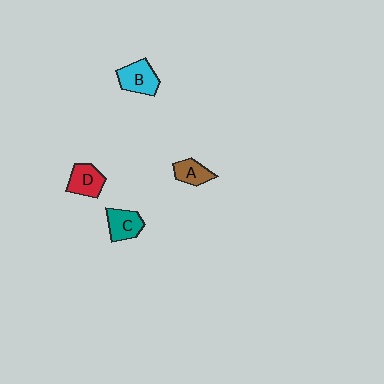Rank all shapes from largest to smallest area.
From largest to smallest: B (cyan), D (red), C (teal), A (brown).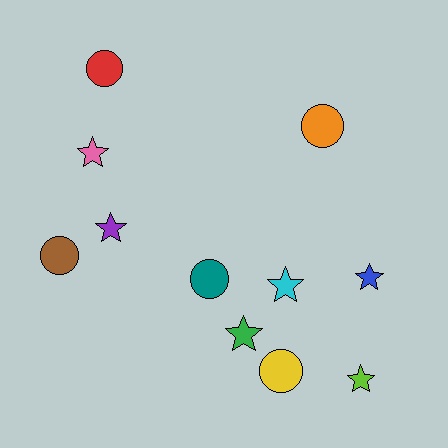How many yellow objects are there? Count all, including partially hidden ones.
There is 1 yellow object.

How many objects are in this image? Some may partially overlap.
There are 11 objects.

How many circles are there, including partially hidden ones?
There are 5 circles.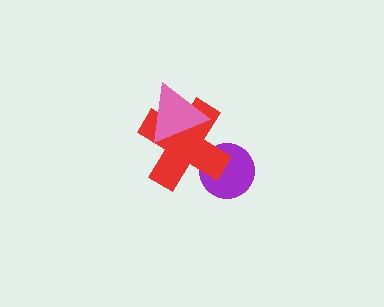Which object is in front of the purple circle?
The red cross is in front of the purple circle.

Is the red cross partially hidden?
Yes, it is partially covered by another shape.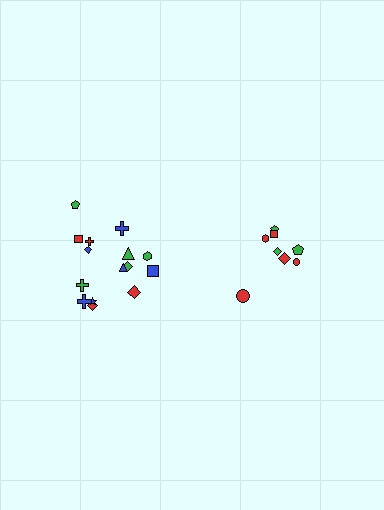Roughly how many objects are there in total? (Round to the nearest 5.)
Roughly 25 objects in total.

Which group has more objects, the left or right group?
The left group.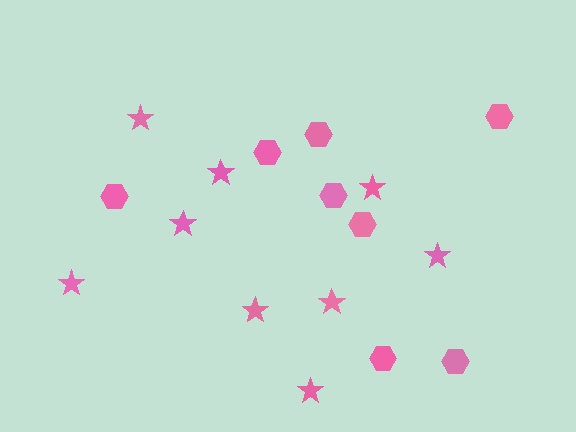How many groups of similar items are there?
There are 2 groups: one group of stars (9) and one group of hexagons (8).